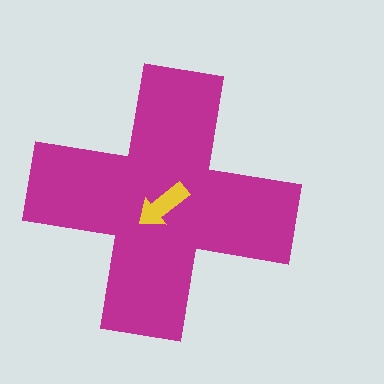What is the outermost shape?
The magenta cross.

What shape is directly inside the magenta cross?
The yellow arrow.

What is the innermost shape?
The yellow arrow.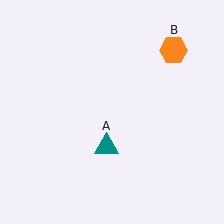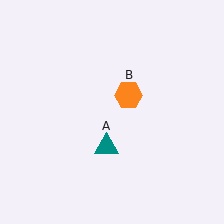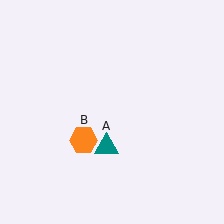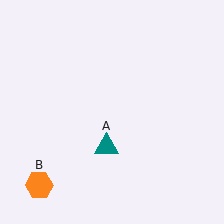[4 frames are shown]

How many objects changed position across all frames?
1 object changed position: orange hexagon (object B).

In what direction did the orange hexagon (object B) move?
The orange hexagon (object B) moved down and to the left.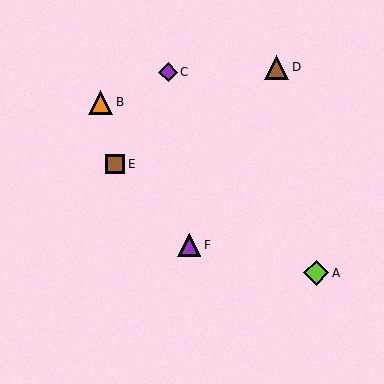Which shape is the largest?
The lime diamond (labeled A) is the largest.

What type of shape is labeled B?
Shape B is an orange triangle.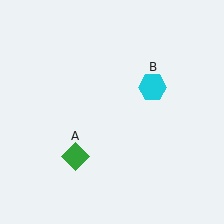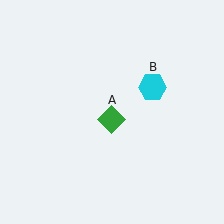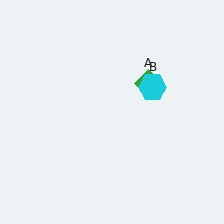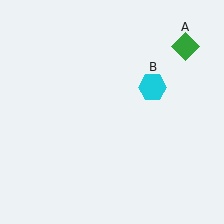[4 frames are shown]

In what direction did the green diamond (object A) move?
The green diamond (object A) moved up and to the right.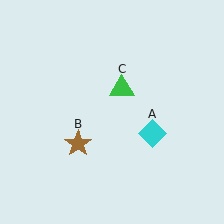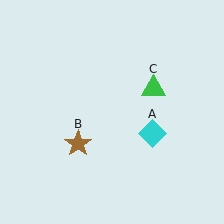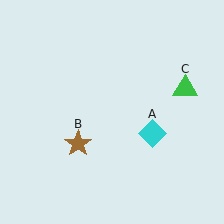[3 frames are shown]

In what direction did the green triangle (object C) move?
The green triangle (object C) moved right.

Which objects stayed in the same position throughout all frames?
Cyan diamond (object A) and brown star (object B) remained stationary.